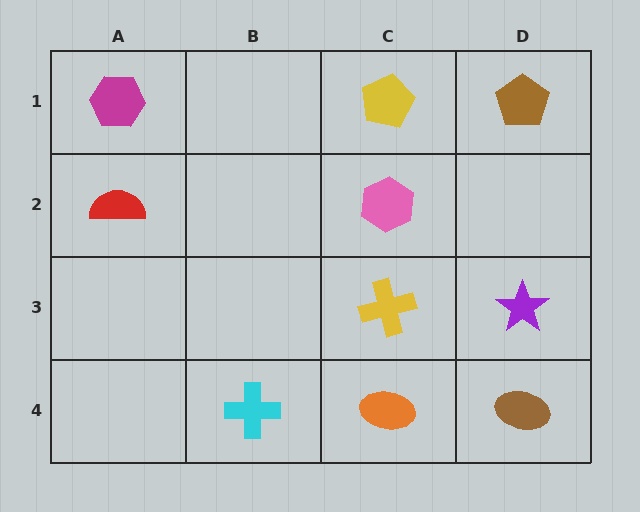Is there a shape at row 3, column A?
No, that cell is empty.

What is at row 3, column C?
A yellow cross.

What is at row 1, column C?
A yellow pentagon.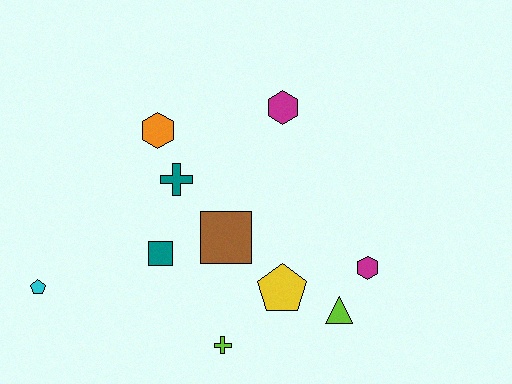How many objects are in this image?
There are 10 objects.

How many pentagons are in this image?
There are 2 pentagons.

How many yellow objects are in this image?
There is 1 yellow object.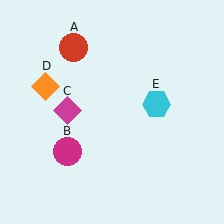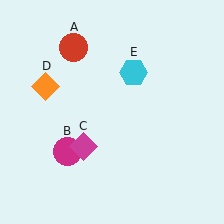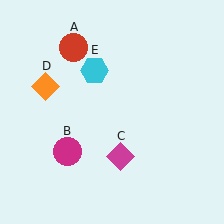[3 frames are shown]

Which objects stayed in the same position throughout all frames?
Red circle (object A) and magenta circle (object B) and orange diamond (object D) remained stationary.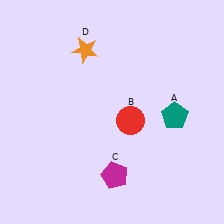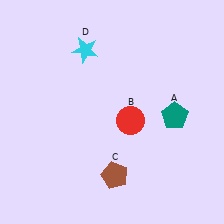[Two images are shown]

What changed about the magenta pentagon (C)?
In Image 1, C is magenta. In Image 2, it changed to brown.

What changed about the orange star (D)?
In Image 1, D is orange. In Image 2, it changed to cyan.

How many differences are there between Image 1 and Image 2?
There are 2 differences between the two images.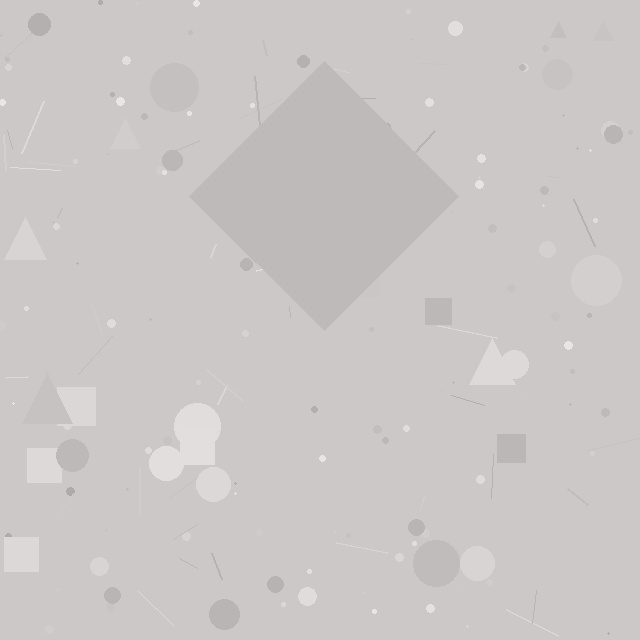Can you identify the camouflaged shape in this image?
The camouflaged shape is a diamond.